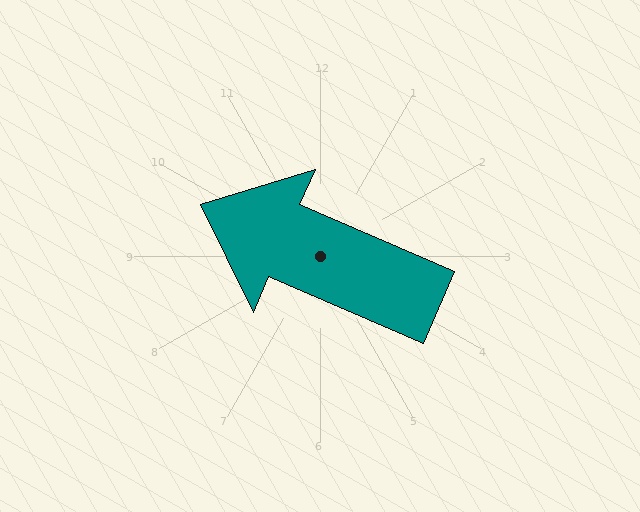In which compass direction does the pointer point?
Northwest.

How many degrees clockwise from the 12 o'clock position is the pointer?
Approximately 293 degrees.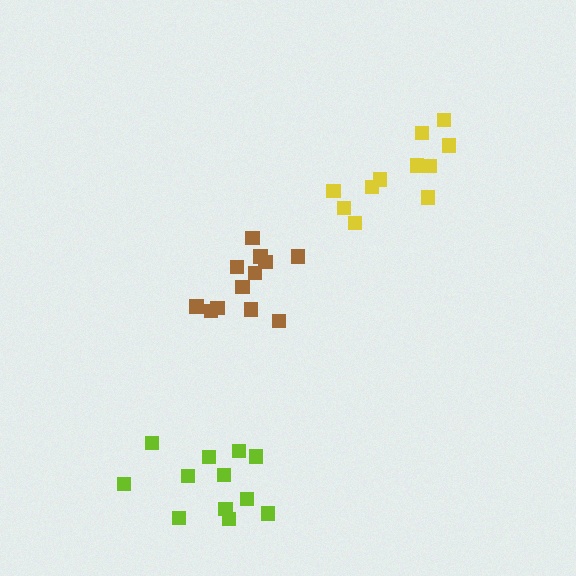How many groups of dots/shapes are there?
There are 3 groups.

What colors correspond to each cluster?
The clusters are colored: lime, yellow, brown.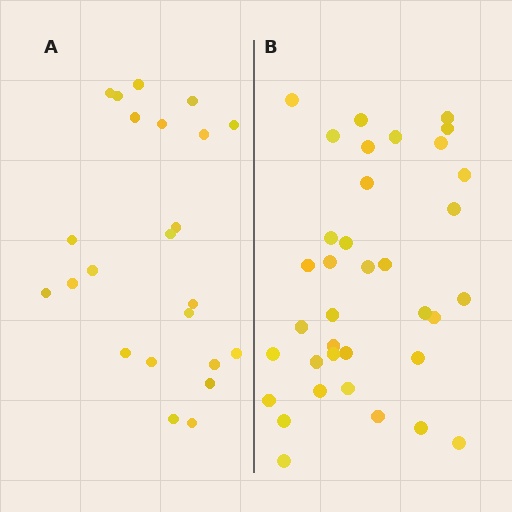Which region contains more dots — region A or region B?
Region B (the right region) has more dots.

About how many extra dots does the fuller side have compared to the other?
Region B has approximately 15 more dots than region A.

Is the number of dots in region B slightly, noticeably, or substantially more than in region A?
Region B has substantially more. The ratio is roughly 1.6 to 1.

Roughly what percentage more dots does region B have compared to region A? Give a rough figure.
About 55% more.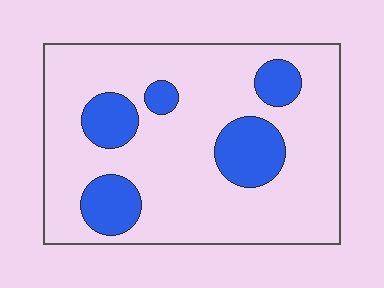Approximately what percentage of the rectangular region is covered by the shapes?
Approximately 20%.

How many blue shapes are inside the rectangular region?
5.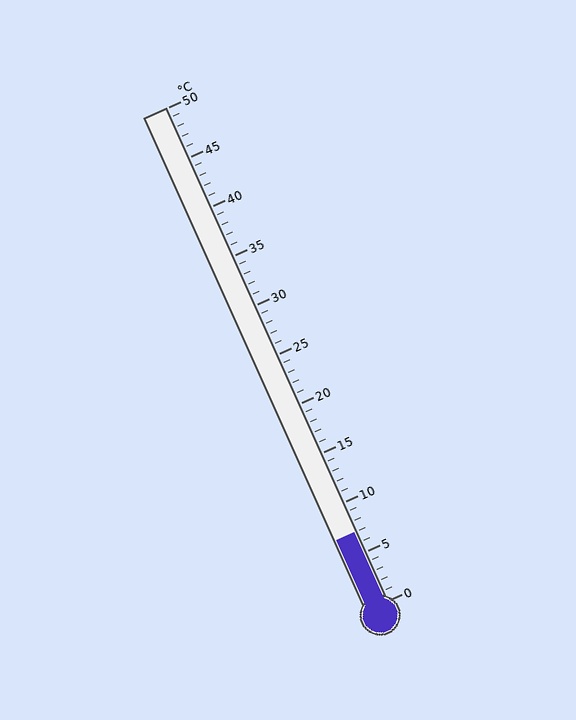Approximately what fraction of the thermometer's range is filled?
The thermometer is filled to approximately 15% of its range.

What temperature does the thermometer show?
The thermometer shows approximately 7°C.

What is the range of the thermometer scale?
The thermometer scale ranges from 0°C to 50°C.